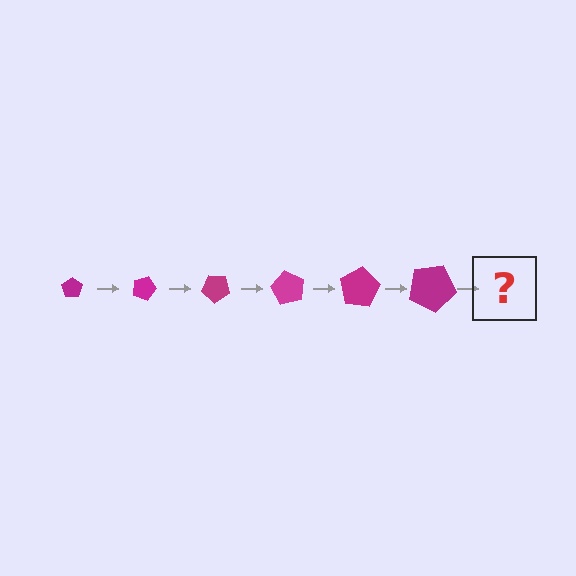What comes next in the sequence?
The next element should be a pentagon, larger than the previous one and rotated 120 degrees from the start.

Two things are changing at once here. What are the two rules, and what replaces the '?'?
The two rules are that the pentagon grows larger each step and it rotates 20 degrees each step. The '?' should be a pentagon, larger than the previous one and rotated 120 degrees from the start.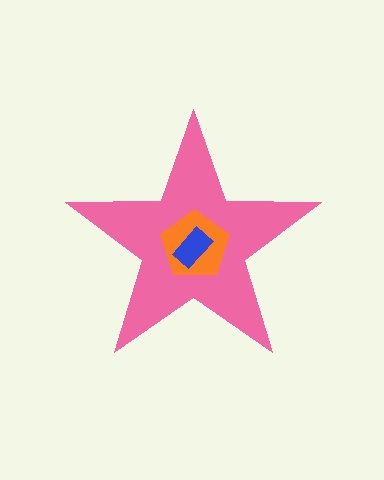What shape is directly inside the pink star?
The orange pentagon.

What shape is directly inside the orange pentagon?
The blue rectangle.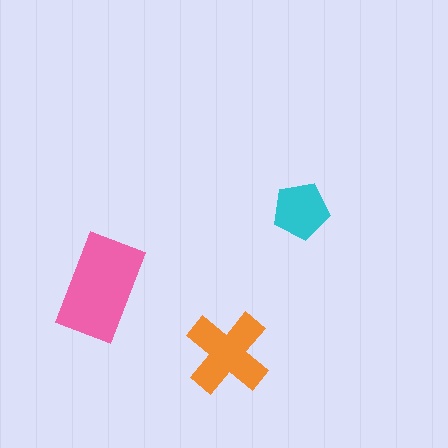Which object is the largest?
The pink rectangle.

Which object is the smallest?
The cyan pentagon.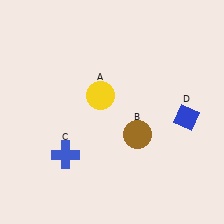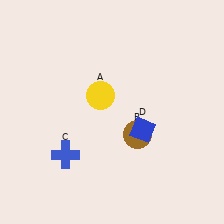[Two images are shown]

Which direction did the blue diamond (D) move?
The blue diamond (D) moved left.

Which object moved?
The blue diamond (D) moved left.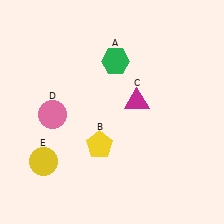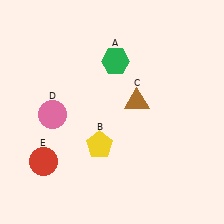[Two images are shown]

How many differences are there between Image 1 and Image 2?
There are 2 differences between the two images.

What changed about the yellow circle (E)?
In Image 1, E is yellow. In Image 2, it changed to red.